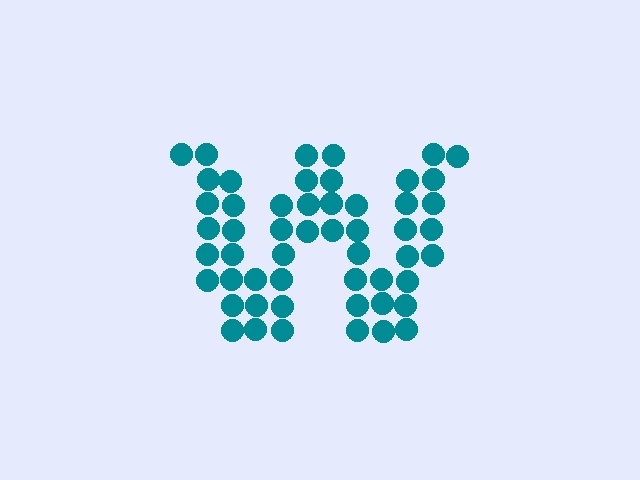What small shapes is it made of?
It is made of small circles.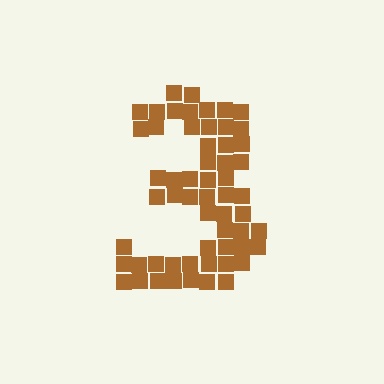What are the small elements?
The small elements are squares.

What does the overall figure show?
The overall figure shows the digit 3.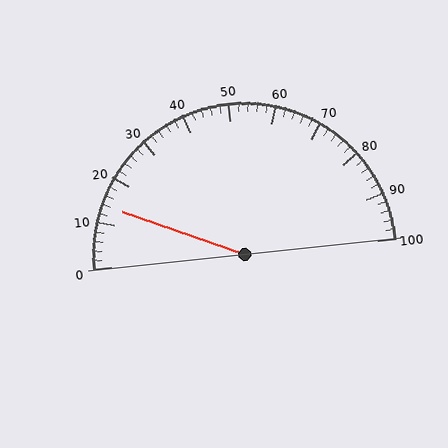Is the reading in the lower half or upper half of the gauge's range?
The reading is in the lower half of the range (0 to 100).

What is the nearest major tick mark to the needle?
The nearest major tick mark is 10.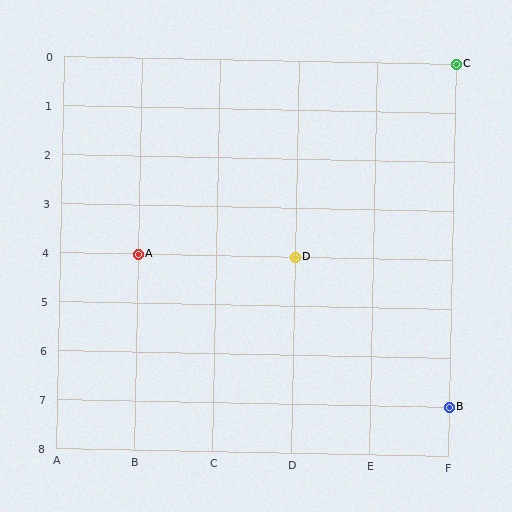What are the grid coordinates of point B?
Point B is at grid coordinates (F, 7).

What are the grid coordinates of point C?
Point C is at grid coordinates (F, 0).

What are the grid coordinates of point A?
Point A is at grid coordinates (B, 4).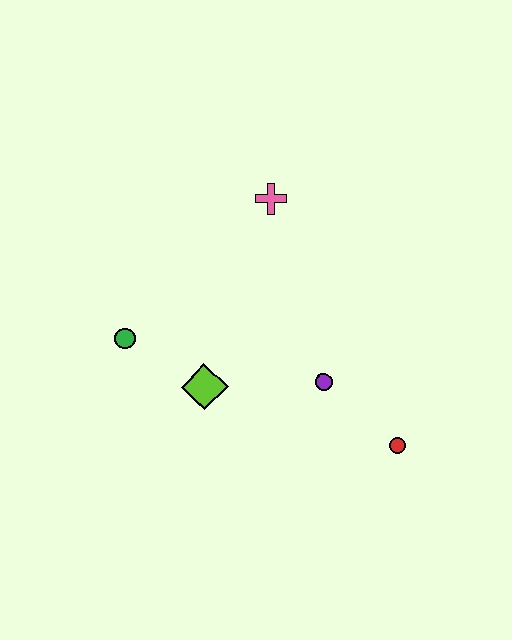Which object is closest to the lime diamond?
The green circle is closest to the lime diamond.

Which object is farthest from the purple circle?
The green circle is farthest from the purple circle.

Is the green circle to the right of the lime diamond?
No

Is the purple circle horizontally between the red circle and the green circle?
Yes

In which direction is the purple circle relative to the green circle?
The purple circle is to the right of the green circle.